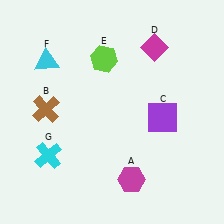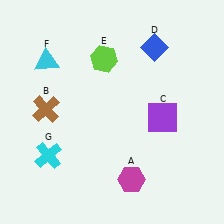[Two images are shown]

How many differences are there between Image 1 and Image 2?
There is 1 difference between the two images.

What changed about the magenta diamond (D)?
In Image 1, D is magenta. In Image 2, it changed to blue.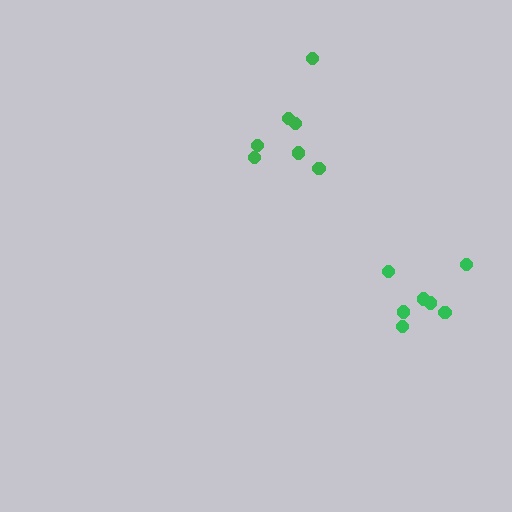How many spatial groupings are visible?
There are 2 spatial groupings.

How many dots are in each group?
Group 1: 7 dots, Group 2: 7 dots (14 total).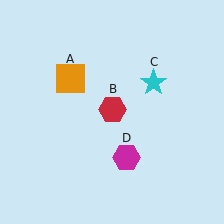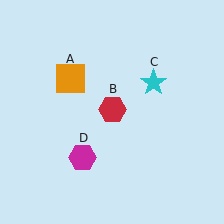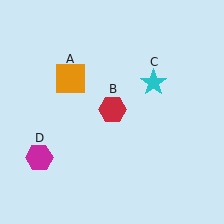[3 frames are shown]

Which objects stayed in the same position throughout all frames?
Orange square (object A) and red hexagon (object B) and cyan star (object C) remained stationary.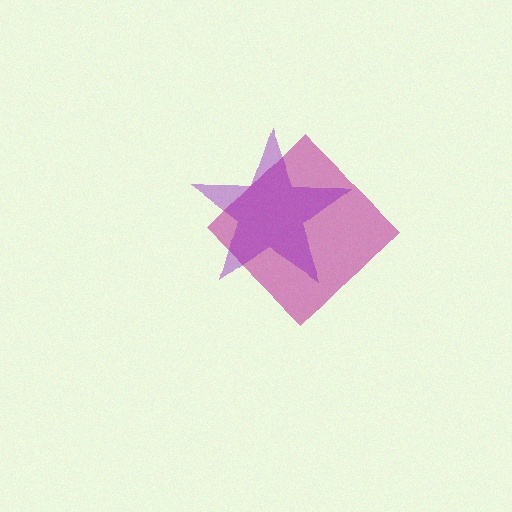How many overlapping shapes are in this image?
There are 2 overlapping shapes in the image.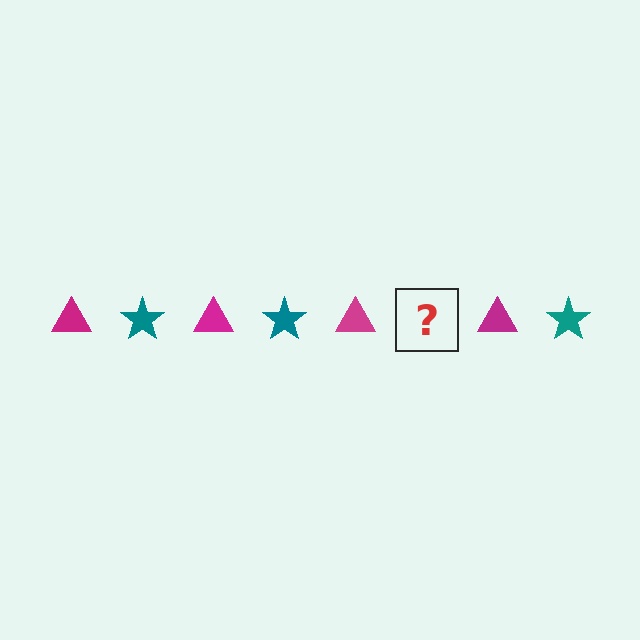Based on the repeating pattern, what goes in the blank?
The blank should be a teal star.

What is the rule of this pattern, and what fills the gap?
The rule is that the pattern alternates between magenta triangle and teal star. The gap should be filled with a teal star.